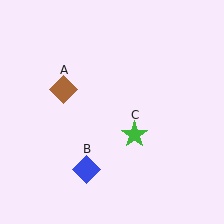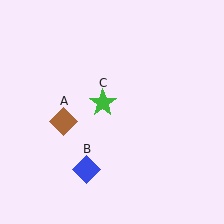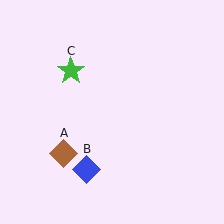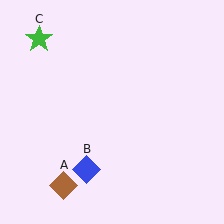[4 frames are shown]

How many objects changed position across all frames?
2 objects changed position: brown diamond (object A), green star (object C).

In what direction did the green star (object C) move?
The green star (object C) moved up and to the left.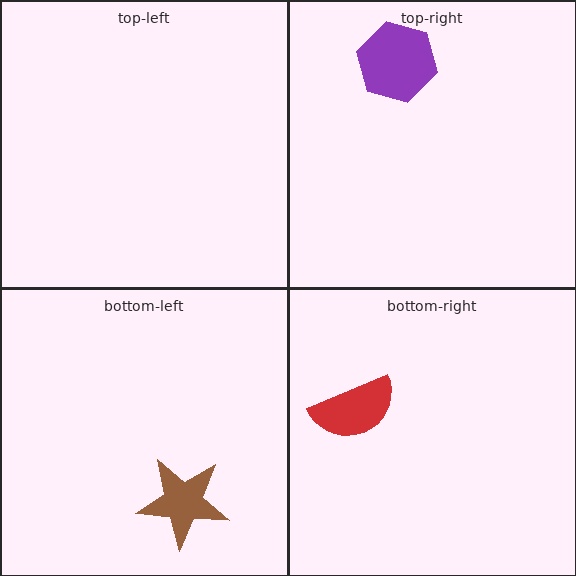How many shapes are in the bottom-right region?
1.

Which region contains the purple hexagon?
The top-right region.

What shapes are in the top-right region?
The purple hexagon.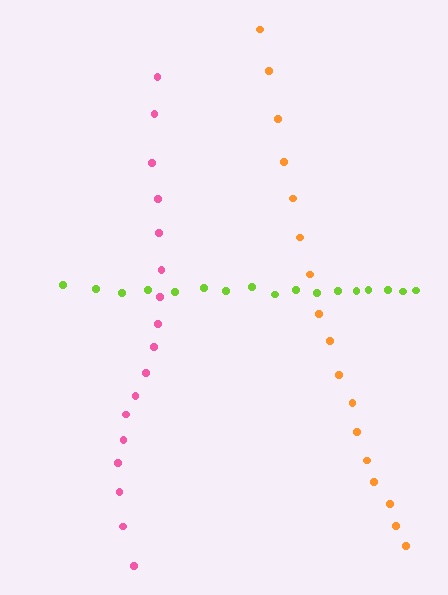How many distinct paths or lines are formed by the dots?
There are 3 distinct paths.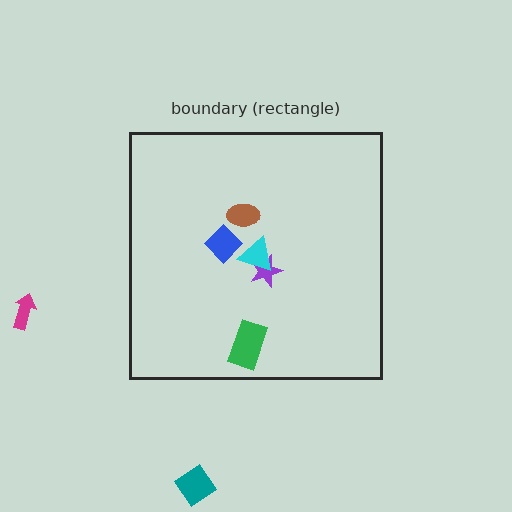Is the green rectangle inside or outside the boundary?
Inside.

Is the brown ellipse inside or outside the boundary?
Inside.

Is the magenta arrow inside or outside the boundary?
Outside.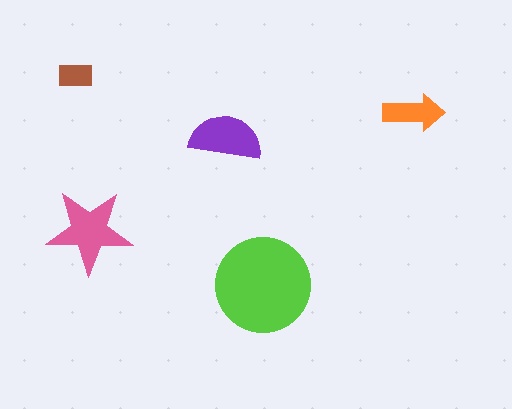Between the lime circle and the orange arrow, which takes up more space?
The lime circle.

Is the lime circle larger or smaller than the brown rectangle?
Larger.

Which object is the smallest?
The brown rectangle.